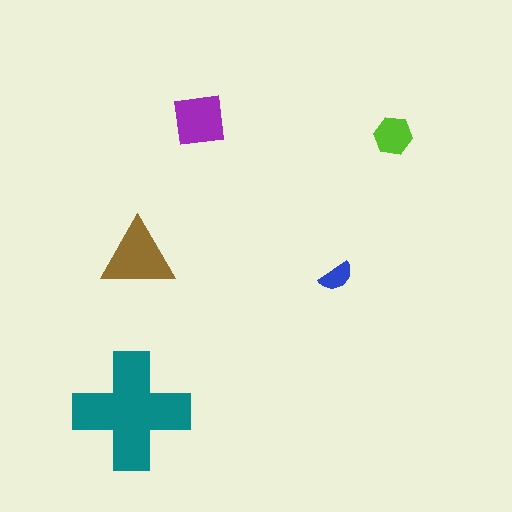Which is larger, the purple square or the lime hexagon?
The purple square.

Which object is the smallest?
The blue semicircle.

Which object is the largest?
The teal cross.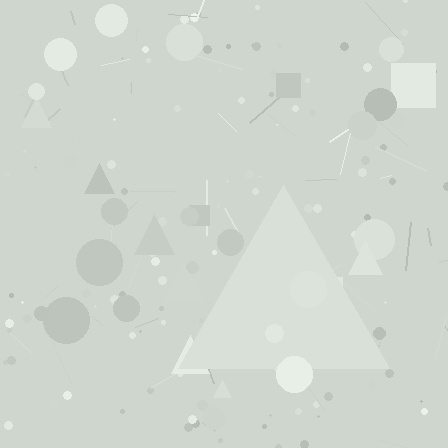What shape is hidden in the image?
A triangle is hidden in the image.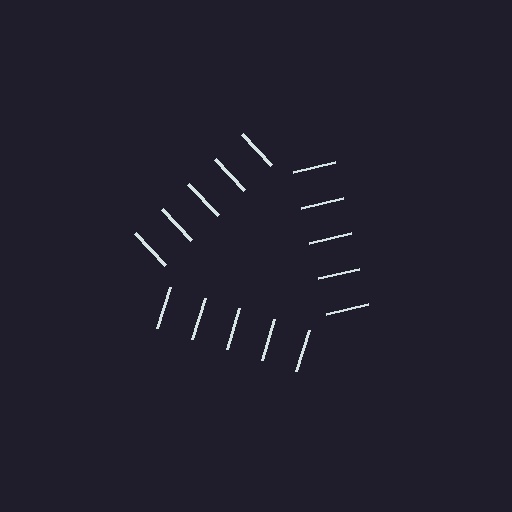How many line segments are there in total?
15 — 5 along each of the 3 edges.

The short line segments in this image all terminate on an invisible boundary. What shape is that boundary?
An illusory triangle — the line segments terminate on its edges but no continuous stroke is drawn.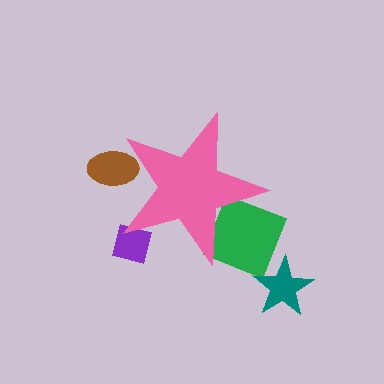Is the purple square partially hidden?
Yes, the purple square is partially hidden behind the pink star.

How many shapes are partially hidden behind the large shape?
3 shapes are partially hidden.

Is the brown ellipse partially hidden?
Yes, the brown ellipse is partially hidden behind the pink star.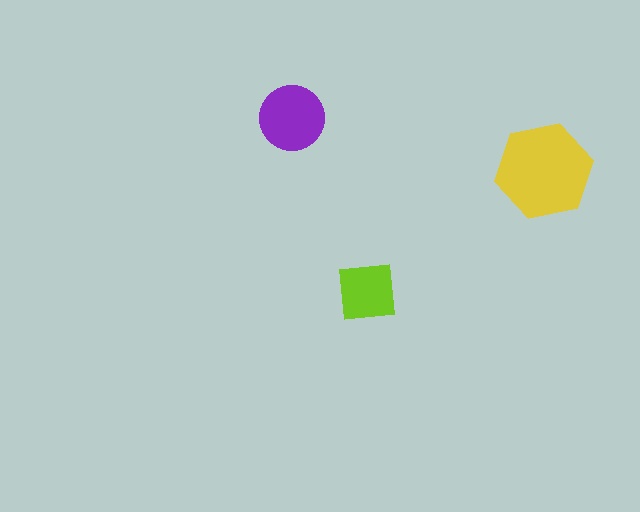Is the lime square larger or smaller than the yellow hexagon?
Smaller.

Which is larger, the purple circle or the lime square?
The purple circle.